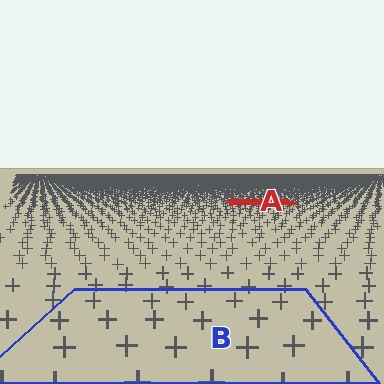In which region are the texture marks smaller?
The texture marks are smaller in region A, because it is farther away.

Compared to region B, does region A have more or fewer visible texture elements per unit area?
Region A has more texture elements per unit area — they are packed more densely because it is farther away.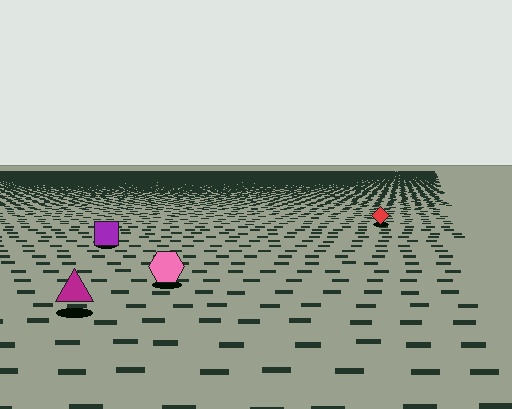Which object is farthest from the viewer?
The red diamond is farthest from the viewer. It appears smaller and the ground texture around it is denser.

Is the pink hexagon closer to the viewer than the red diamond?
Yes. The pink hexagon is closer — you can tell from the texture gradient: the ground texture is coarser near it.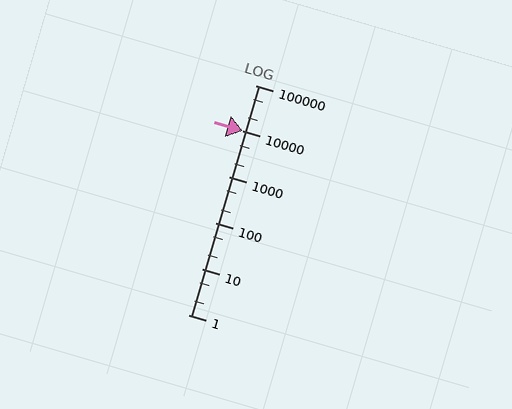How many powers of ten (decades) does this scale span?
The scale spans 5 decades, from 1 to 100000.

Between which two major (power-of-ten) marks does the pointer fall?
The pointer is between 10000 and 100000.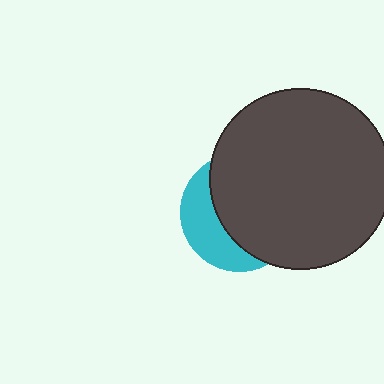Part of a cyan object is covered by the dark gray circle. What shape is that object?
It is a circle.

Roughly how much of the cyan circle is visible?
A small part of it is visible (roughly 34%).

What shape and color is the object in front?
The object in front is a dark gray circle.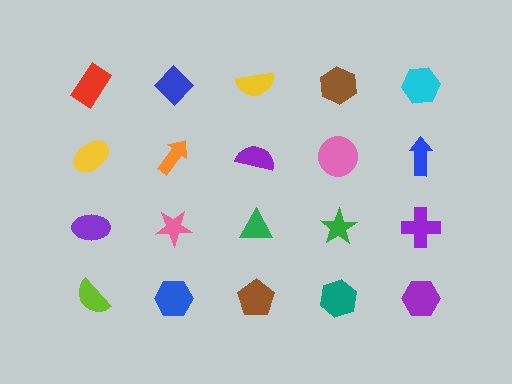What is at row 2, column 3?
A purple semicircle.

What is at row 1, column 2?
A blue diamond.